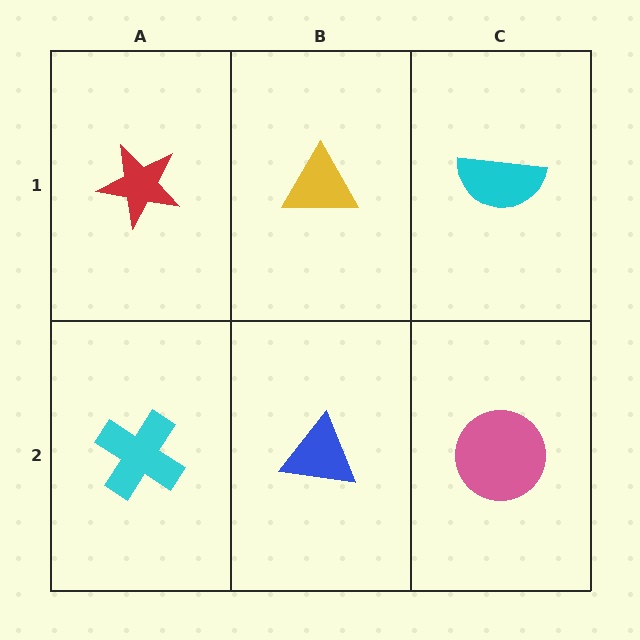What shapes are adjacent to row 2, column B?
A yellow triangle (row 1, column B), a cyan cross (row 2, column A), a pink circle (row 2, column C).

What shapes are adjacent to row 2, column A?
A red star (row 1, column A), a blue triangle (row 2, column B).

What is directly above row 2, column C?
A cyan semicircle.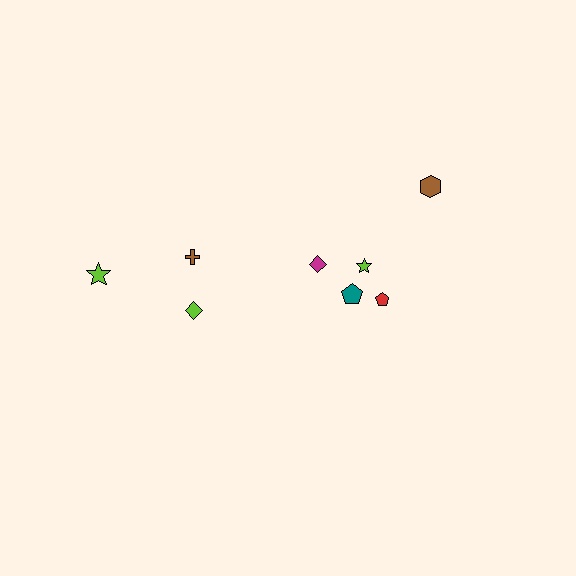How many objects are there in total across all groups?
There are 8 objects.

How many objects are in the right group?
There are 5 objects.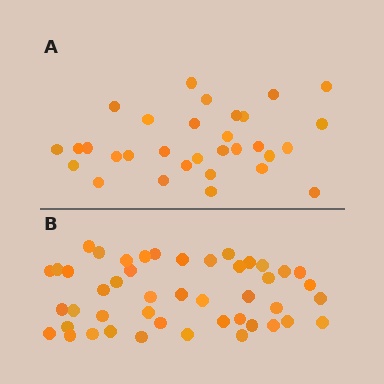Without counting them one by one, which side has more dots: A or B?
Region B (the bottom region) has more dots.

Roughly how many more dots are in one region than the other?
Region B has approximately 15 more dots than region A.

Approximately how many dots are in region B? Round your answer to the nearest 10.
About 50 dots. (The exact count is 46, which rounds to 50.)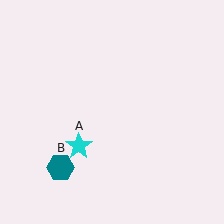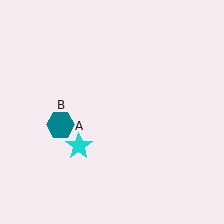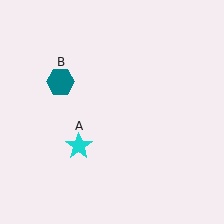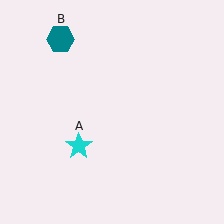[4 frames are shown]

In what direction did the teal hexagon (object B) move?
The teal hexagon (object B) moved up.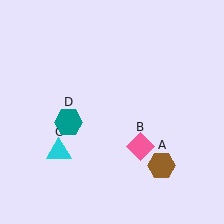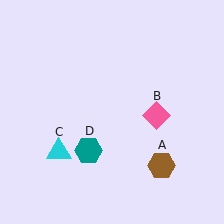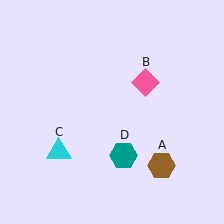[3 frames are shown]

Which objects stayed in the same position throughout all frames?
Brown hexagon (object A) and cyan triangle (object C) remained stationary.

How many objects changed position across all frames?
2 objects changed position: pink diamond (object B), teal hexagon (object D).